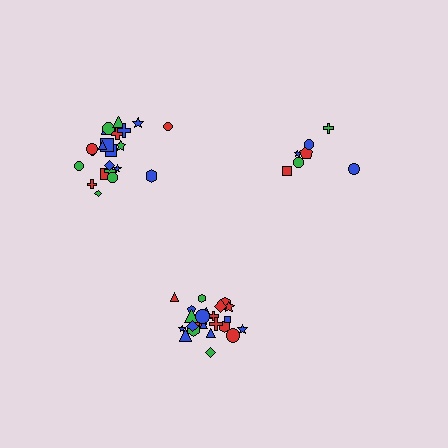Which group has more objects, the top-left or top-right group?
The top-left group.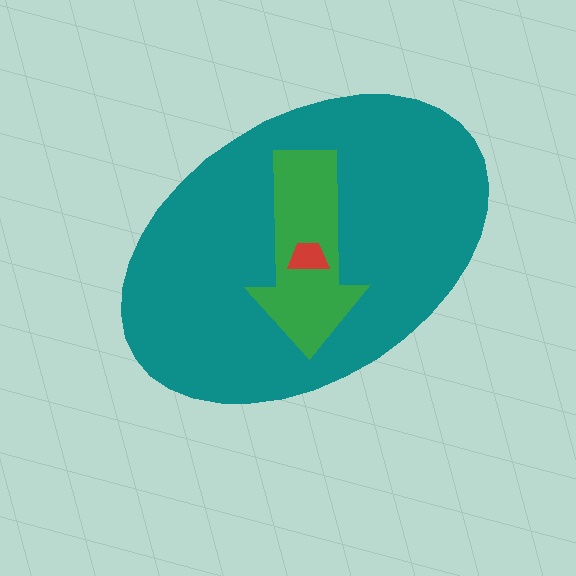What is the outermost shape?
The teal ellipse.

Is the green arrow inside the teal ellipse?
Yes.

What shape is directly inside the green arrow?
The red trapezoid.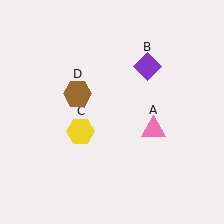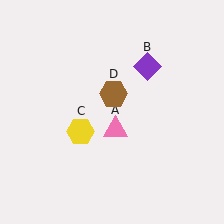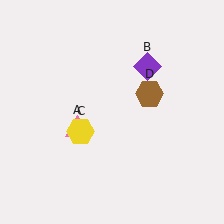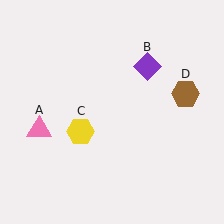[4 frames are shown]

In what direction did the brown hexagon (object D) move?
The brown hexagon (object D) moved right.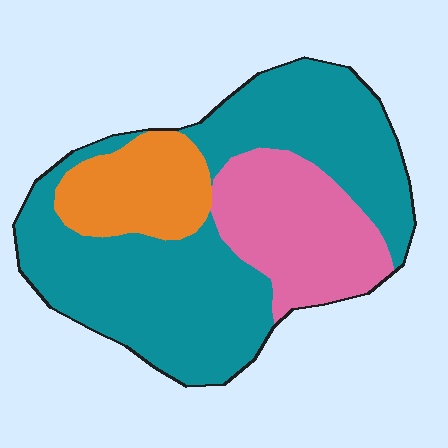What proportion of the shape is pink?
Pink covers roughly 25% of the shape.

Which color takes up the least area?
Orange, at roughly 15%.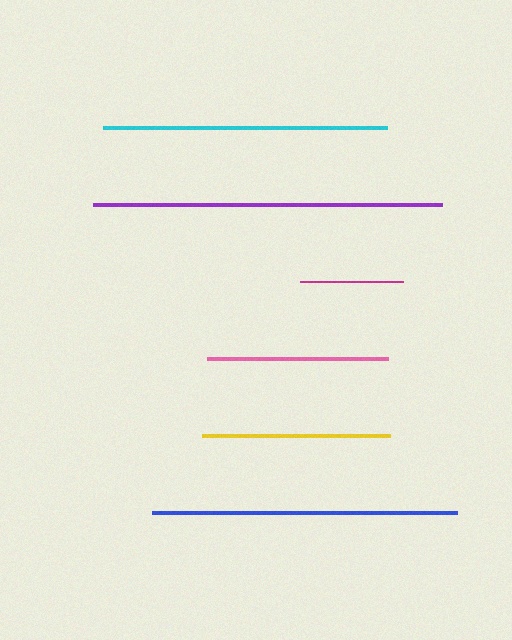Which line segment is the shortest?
The magenta line is the shortest at approximately 102 pixels.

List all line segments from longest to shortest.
From longest to shortest: purple, blue, cyan, yellow, pink, magenta.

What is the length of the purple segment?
The purple segment is approximately 349 pixels long.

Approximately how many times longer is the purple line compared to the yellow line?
The purple line is approximately 1.8 times the length of the yellow line.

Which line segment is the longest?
The purple line is the longest at approximately 349 pixels.